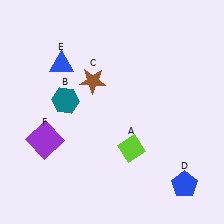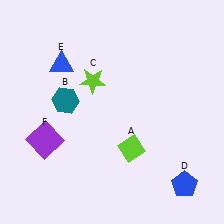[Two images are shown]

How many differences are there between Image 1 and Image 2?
There is 1 difference between the two images.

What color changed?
The star (C) changed from brown in Image 1 to lime in Image 2.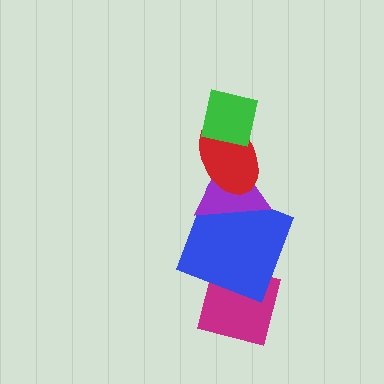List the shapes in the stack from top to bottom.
From top to bottom: the green square, the red ellipse, the purple triangle, the blue square, the magenta square.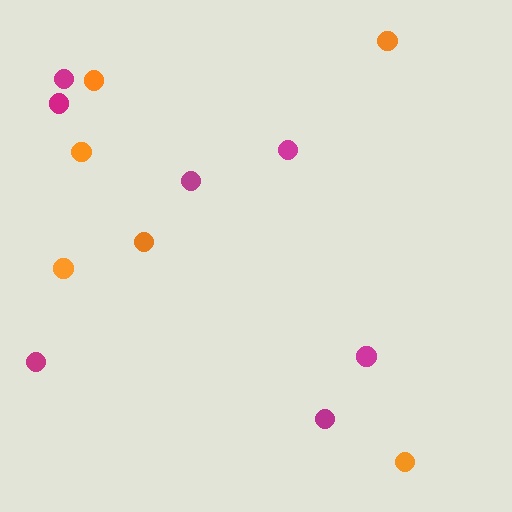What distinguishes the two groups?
There are 2 groups: one group of orange circles (6) and one group of magenta circles (7).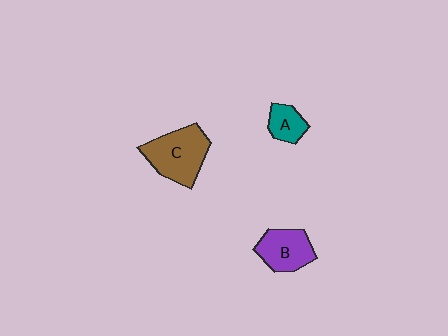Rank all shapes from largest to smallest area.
From largest to smallest: C (brown), B (purple), A (teal).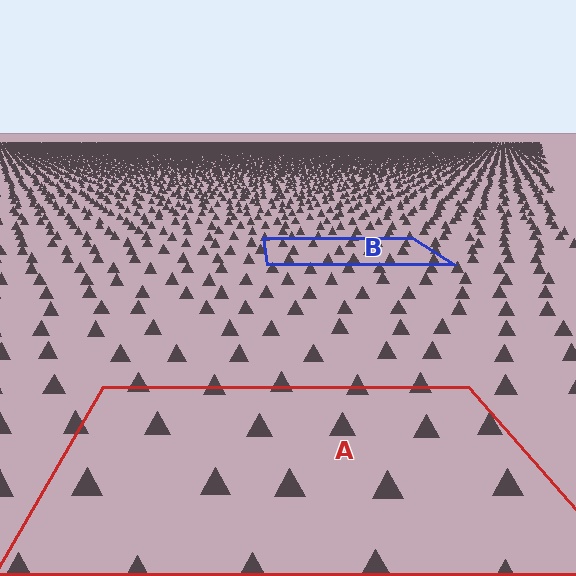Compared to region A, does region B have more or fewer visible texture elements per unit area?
Region B has more texture elements per unit area — they are packed more densely because it is farther away.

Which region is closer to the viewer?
Region A is closer. The texture elements there are larger and more spread out.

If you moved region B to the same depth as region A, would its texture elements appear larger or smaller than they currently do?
They would appear larger. At a closer depth, the same texture elements are projected at a bigger on-screen size.